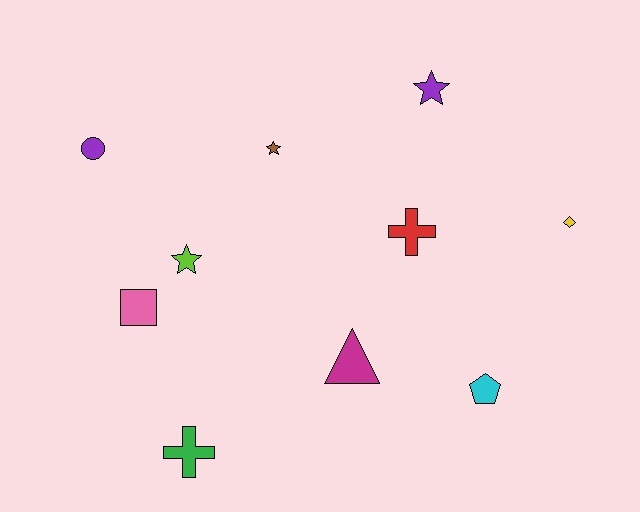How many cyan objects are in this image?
There is 1 cyan object.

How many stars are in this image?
There are 3 stars.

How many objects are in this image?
There are 10 objects.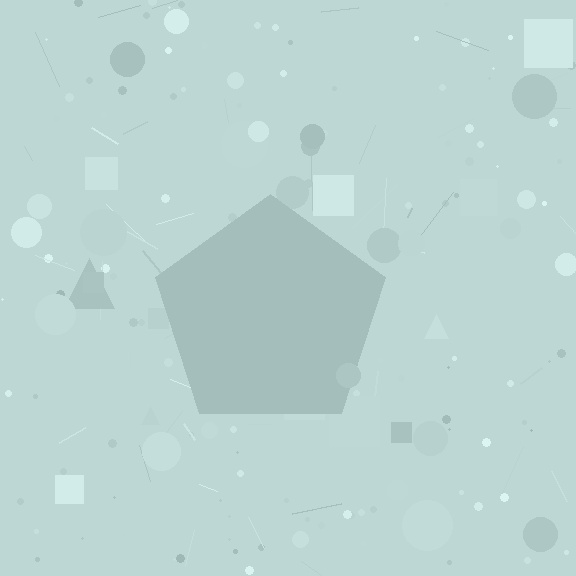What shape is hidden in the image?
A pentagon is hidden in the image.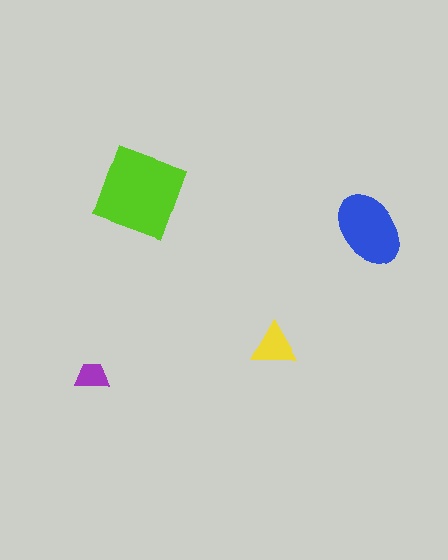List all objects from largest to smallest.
The lime square, the blue ellipse, the yellow triangle, the purple trapezoid.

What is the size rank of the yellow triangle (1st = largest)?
3rd.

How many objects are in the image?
There are 4 objects in the image.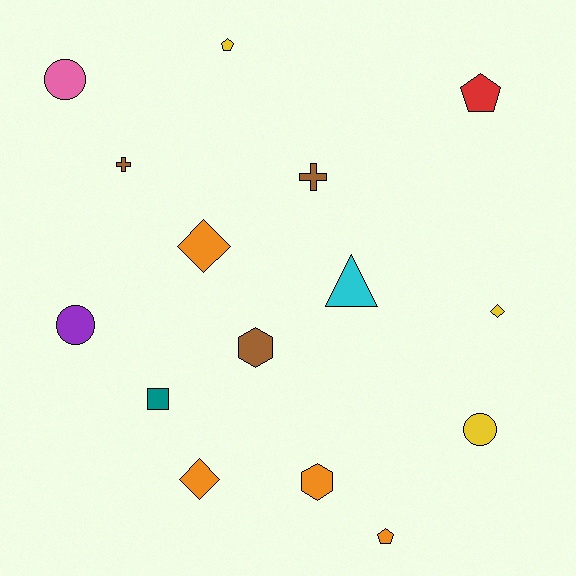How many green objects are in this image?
There are no green objects.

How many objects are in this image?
There are 15 objects.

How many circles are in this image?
There are 3 circles.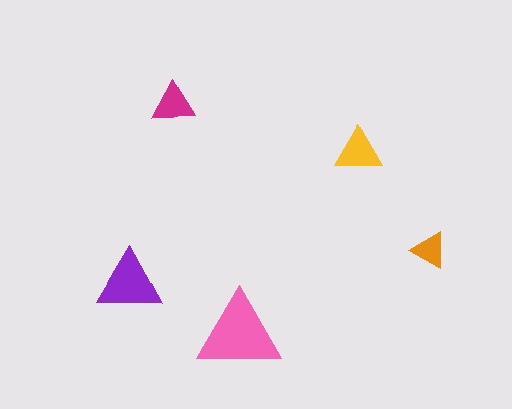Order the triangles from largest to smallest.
the pink one, the purple one, the yellow one, the magenta one, the orange one.